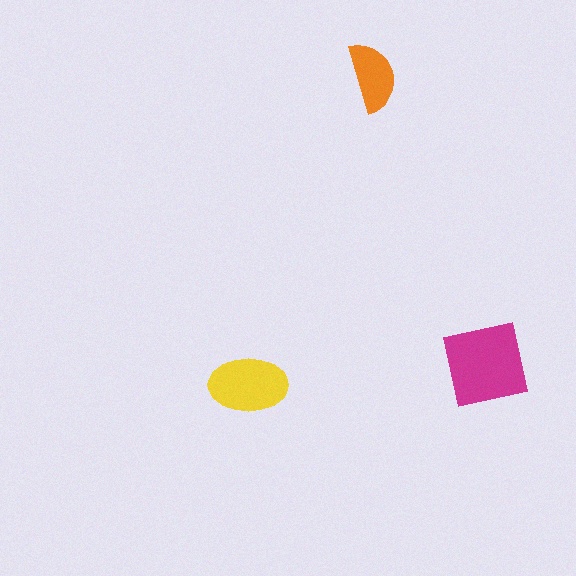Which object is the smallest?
The orange semicircle.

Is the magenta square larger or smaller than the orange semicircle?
Larger.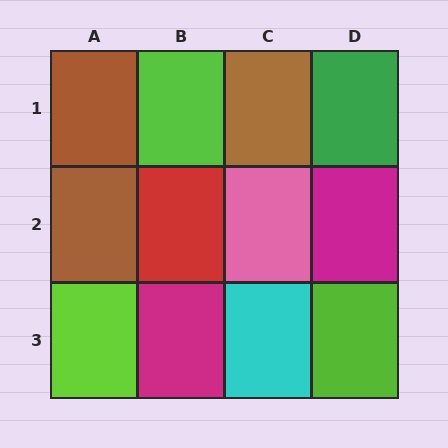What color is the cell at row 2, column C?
Pink.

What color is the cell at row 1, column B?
Lime.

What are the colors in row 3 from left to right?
Lime, magenta, cyan, lime.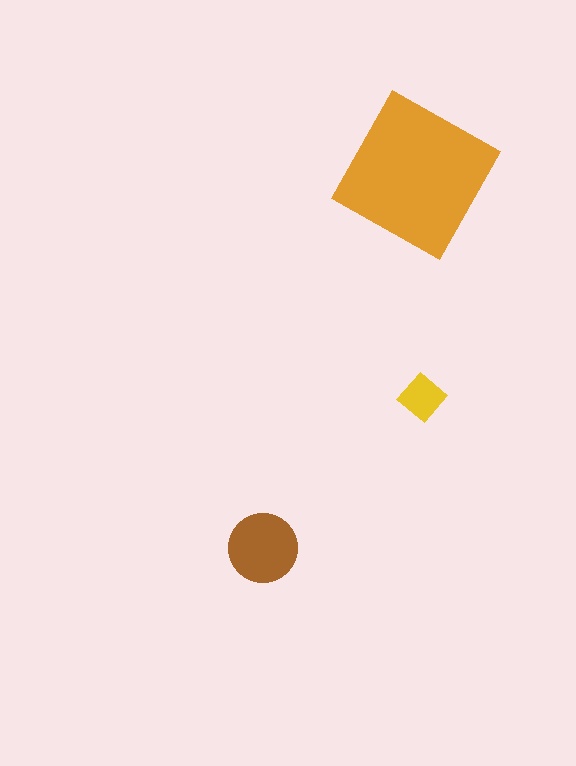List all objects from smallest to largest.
The yellow diamond, the brown circle, the orange square.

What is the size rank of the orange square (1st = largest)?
1st.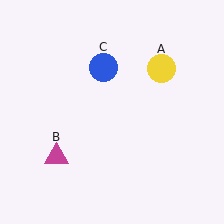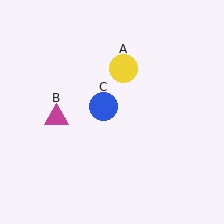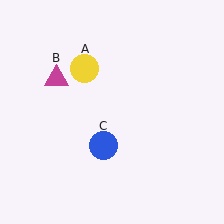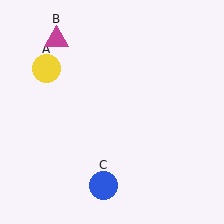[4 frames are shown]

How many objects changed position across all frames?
3 objects changed position: yellow circle (object A), magenta triangle (object B), blue circle (object C).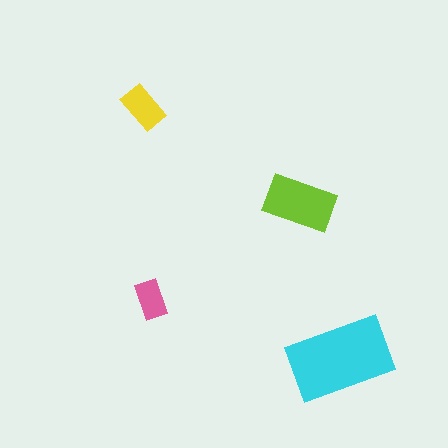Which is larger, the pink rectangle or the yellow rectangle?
The yellow one.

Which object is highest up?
The yellow rectangle is topmost.